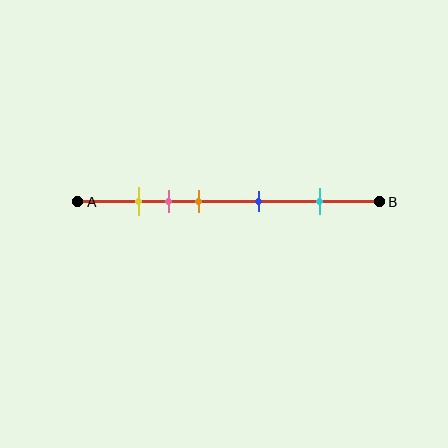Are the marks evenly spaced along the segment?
No, the marks are not evenly spaced.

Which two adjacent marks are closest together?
The yellow and pink marks are the closest adjacent pair.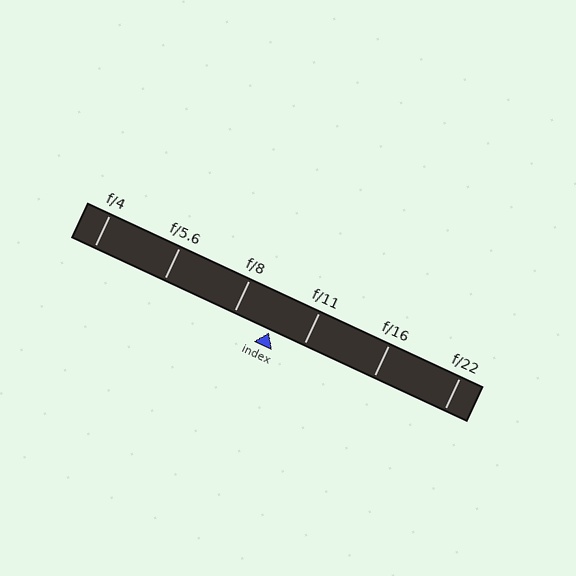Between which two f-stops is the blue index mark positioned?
The index mark is between f/8 and f/11.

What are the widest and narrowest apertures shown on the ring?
The widest aperture shown is f/4 and the narrowest is f/22.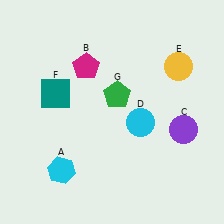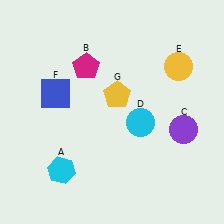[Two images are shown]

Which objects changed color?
F changed from teal to blue. G changed from green to yellow.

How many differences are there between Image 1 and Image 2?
There are 2 differences between the two images.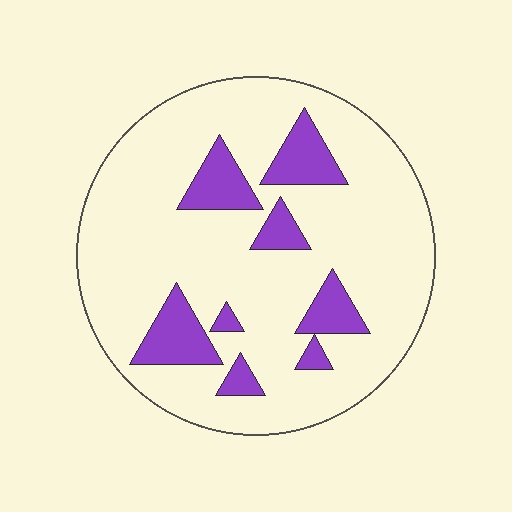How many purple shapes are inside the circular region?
8.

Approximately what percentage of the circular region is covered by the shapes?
Approximately 15%.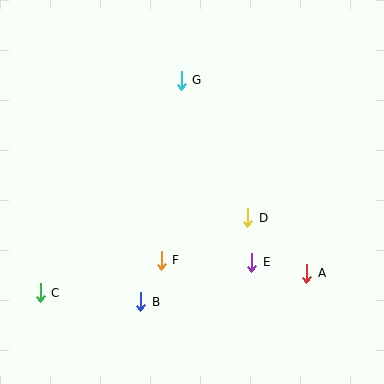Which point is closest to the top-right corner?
Point G is closest to the top-right corner.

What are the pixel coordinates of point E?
Point E is at (252, 262).